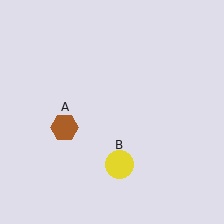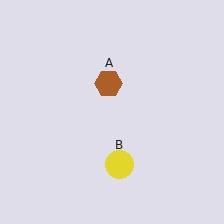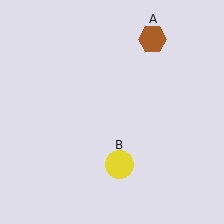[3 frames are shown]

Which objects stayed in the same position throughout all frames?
Yellow circle (object B) remained stationary.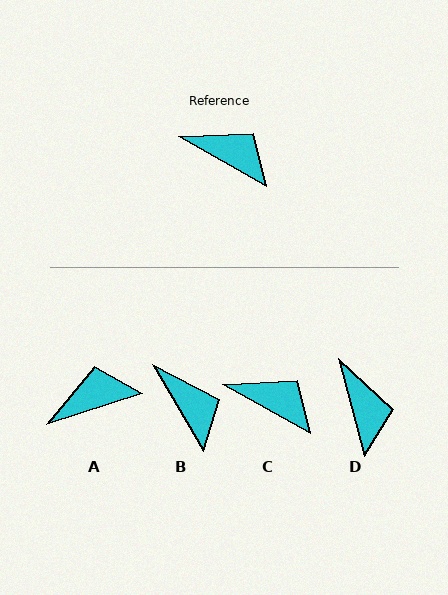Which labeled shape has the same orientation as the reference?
C.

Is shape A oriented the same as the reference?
No, it is off by about 48 degrees.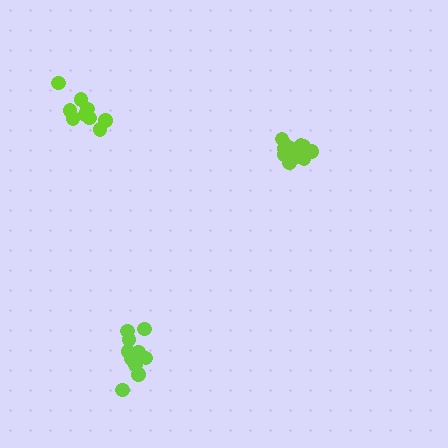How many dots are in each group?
Group 1: 11 dots, Group 2: 12 dots, Group 3: 10 dots (33 total).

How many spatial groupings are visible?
There are 3 spatial groupings.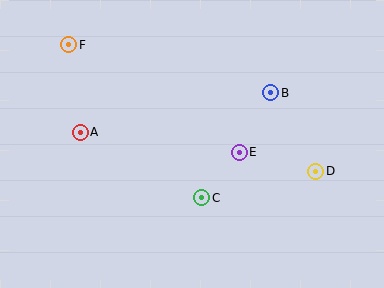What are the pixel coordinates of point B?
Point B is at (271, 93).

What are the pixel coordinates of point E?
Point E is at (239, 152).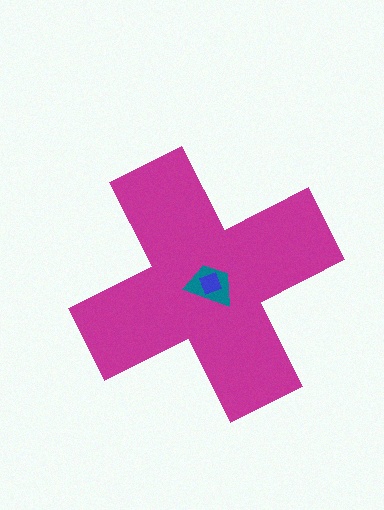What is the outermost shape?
The magenta cross.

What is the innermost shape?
The blue diamond.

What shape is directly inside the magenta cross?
The teal trapezoid.